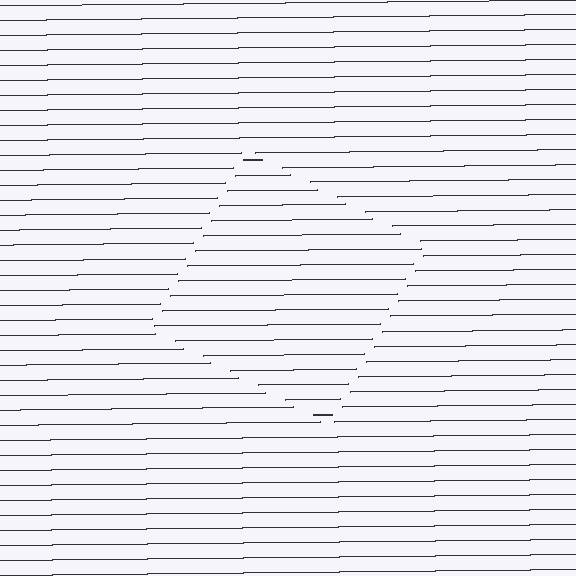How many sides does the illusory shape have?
4 sides — the line-ends trace a square.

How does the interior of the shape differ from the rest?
The interior of the shape contains the same grating, shifted by half a period — the contour is defined by the phase discontinuity where line-ends from the inner and outer gratings abut.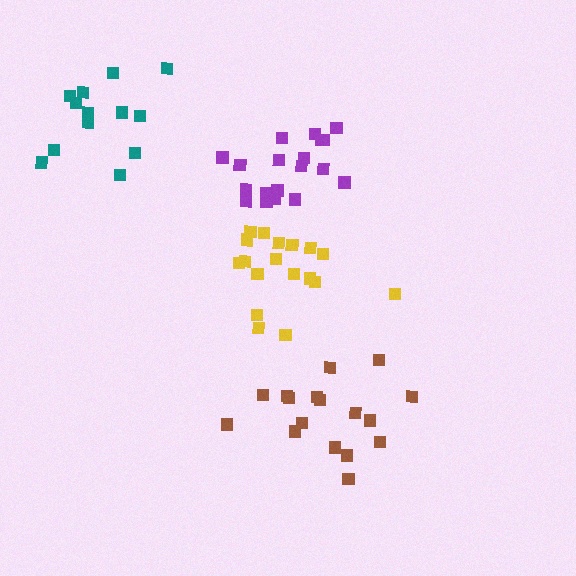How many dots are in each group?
Group 1: 17 dots, Group 2: 19 dots, Group 3: 18 dots, Group 4: 13 dots (67 total).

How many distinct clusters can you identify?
There are 4 distinct clusters.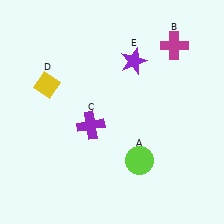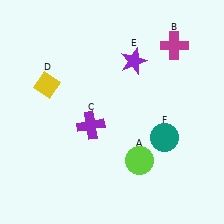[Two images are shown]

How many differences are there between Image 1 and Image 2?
There is 1 difference between the two images.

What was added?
A teal circle (F) was added in Image 2.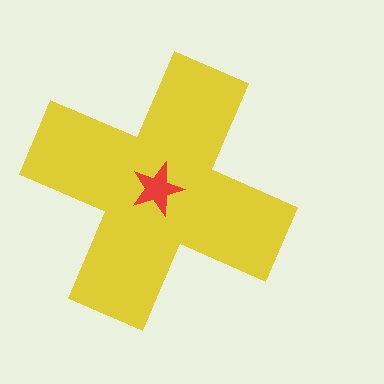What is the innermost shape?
The red star.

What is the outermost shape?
The yellow cross.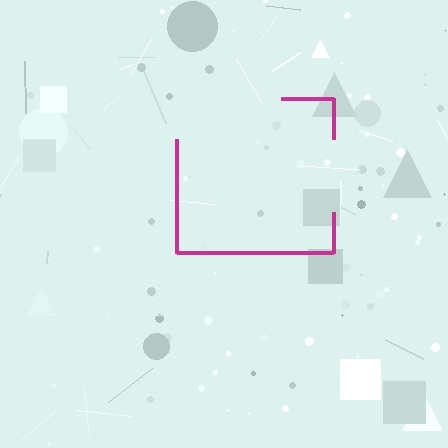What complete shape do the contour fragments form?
The contour fragments form a square.